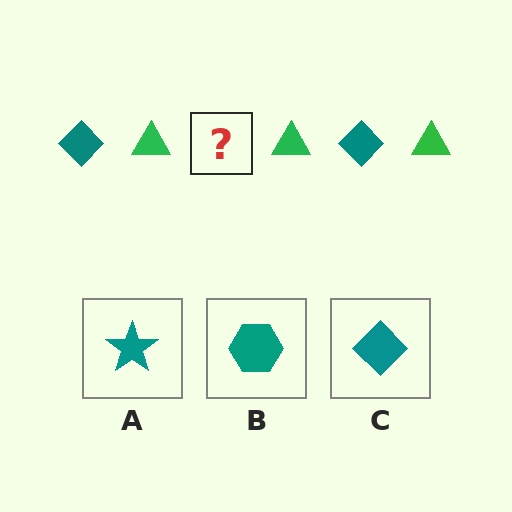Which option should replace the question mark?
Option C.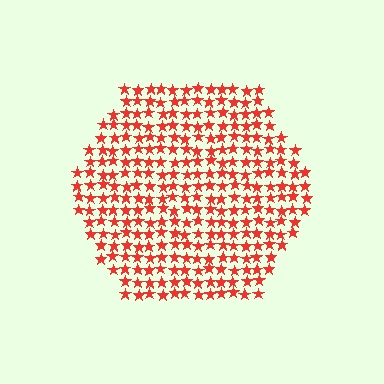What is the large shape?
The large shape is a hexagon.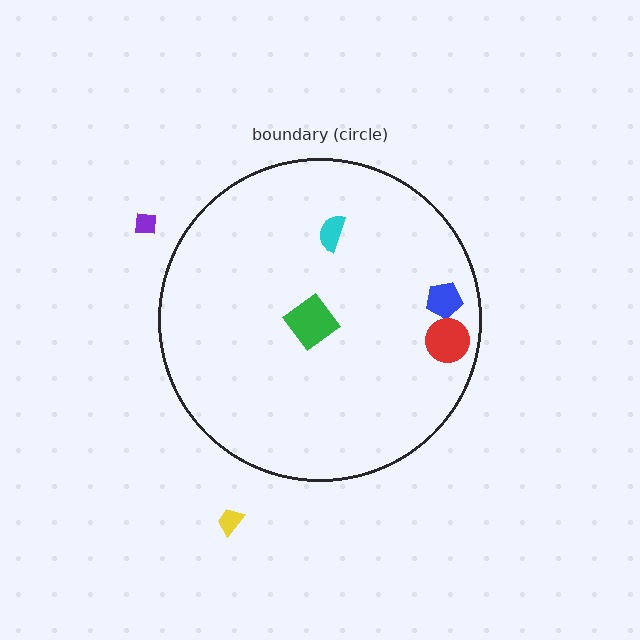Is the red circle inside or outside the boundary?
Inside.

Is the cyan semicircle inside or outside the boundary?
Inside.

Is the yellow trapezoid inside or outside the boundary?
Outside.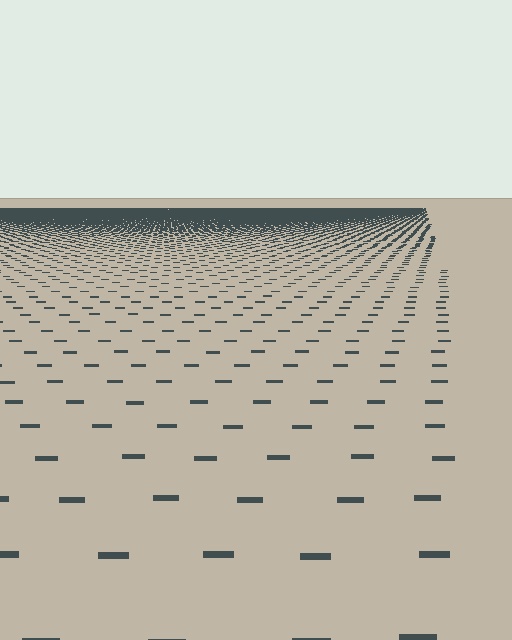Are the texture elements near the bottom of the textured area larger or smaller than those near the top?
Larger. Near the bottom, elements are closer to the viewer and appear at a bigger on-screen size.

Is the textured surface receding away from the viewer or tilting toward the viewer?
The surface is receding away from the viewer. Texture elements get smaller and denser toward the top.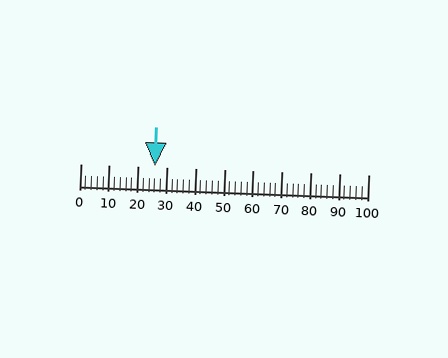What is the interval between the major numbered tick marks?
The major tick marks are spaced 10 units apart.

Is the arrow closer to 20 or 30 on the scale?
The arrow is closer to 30.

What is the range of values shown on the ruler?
The ruler shows values from 0 to 100.